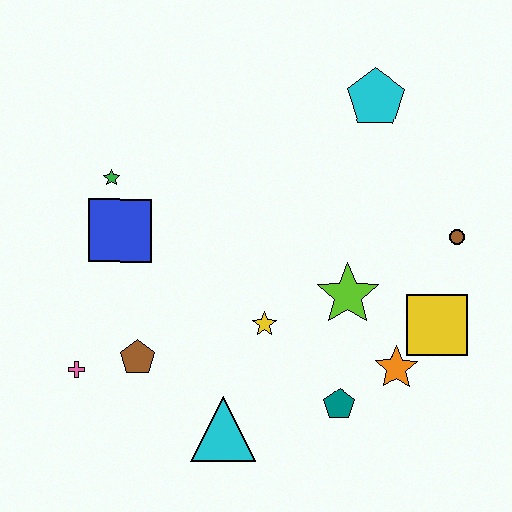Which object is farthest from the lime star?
The pink cross is farthest from the lime star.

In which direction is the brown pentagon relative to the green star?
The brown pentagon is below the green star.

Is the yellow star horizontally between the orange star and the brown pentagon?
Yes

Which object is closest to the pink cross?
The brown pentagon is closest to the pink cross.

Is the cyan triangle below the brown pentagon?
Yes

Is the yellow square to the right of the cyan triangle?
Yes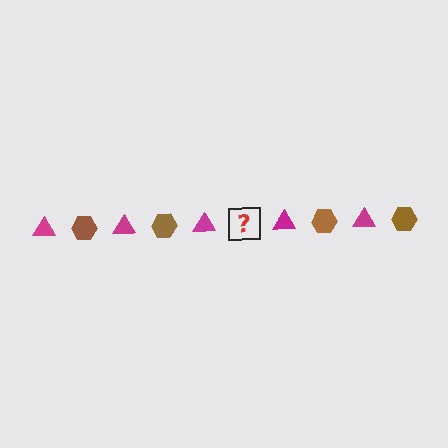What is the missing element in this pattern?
The missing element is a brown hexagon.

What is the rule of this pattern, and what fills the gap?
The rule is that the pattern alternates between magenta triangle and brown hexagon. The gap should be filled with a brown hexagon.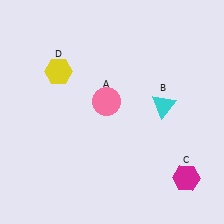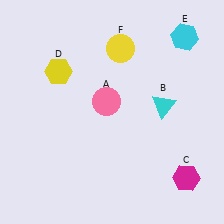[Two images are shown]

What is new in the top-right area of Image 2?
A yellow circle (F) was added in the top-right area of Image 2.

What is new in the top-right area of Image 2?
A cyan hexagon (E) was added in the top-right area of Image 2.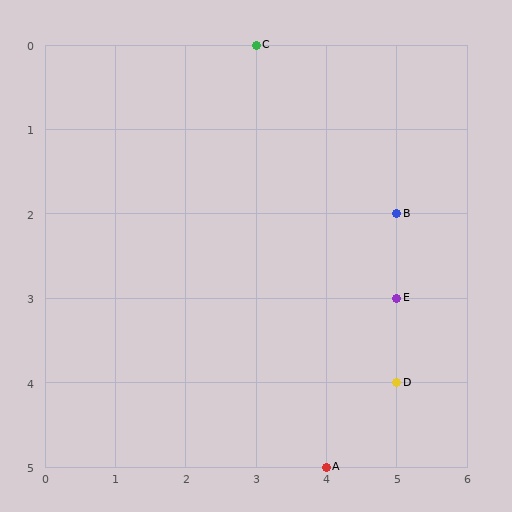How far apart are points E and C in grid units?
Points E and C are 2 columns and 3 rows apart (about 3.6 grid units diagonally).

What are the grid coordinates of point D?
Point D is at grid coordinates (5, 4).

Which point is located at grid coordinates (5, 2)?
Point B is at (5, 2).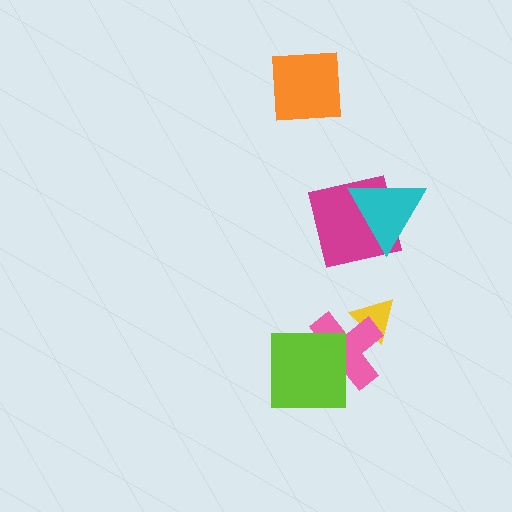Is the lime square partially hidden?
No, no other shape covers it.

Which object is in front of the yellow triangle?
The pink cross is in front of the yellow triangle.